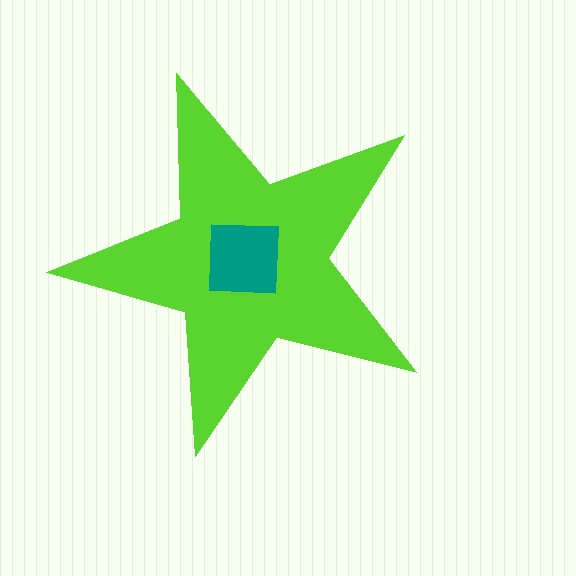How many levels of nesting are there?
2.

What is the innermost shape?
The teal square.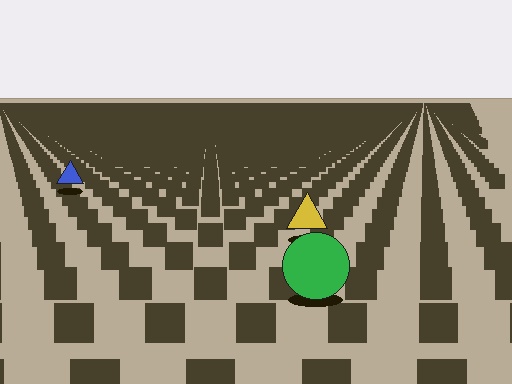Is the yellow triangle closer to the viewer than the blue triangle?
Yes. The yellow triangle is closer — you can tell from the texture gradient: the ground texture is coarser near it.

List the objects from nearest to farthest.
From nearest to farthest: the green circle, the yellow triangle, the blue triangle.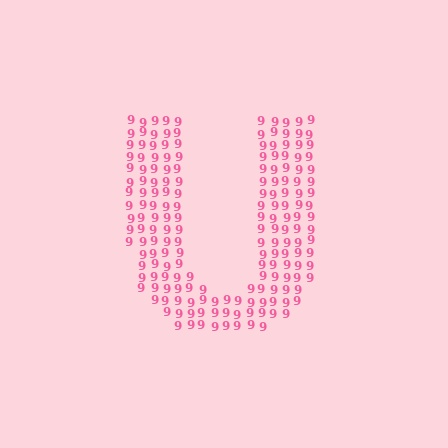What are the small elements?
The small elements are digit 9's.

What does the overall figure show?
The overall figure shows the letter U.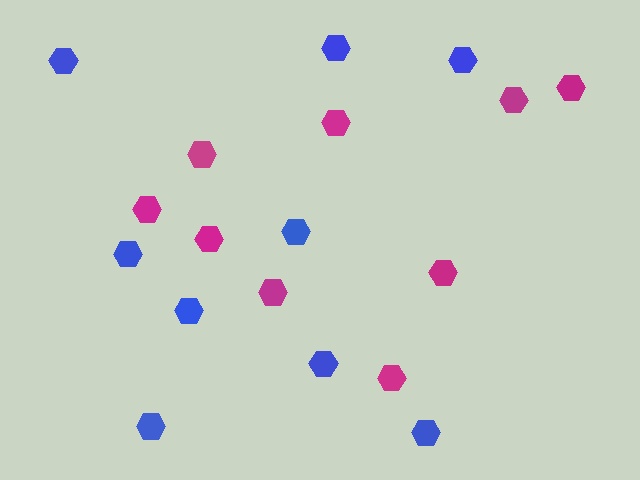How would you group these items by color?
There are 2 groups: one group of blue hexagons (9) and one group of magenta hexagons (9).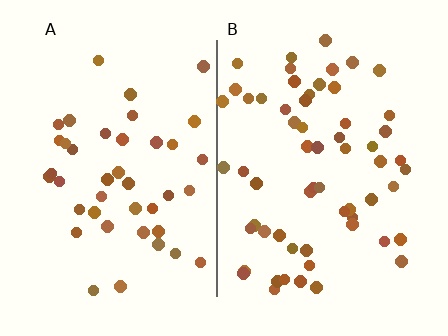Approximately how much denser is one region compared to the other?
Approximately 1.5× — region B over region A.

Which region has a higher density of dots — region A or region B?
B (the right).